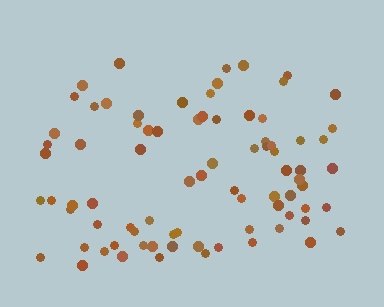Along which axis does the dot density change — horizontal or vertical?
Vertical.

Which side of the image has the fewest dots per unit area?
The top.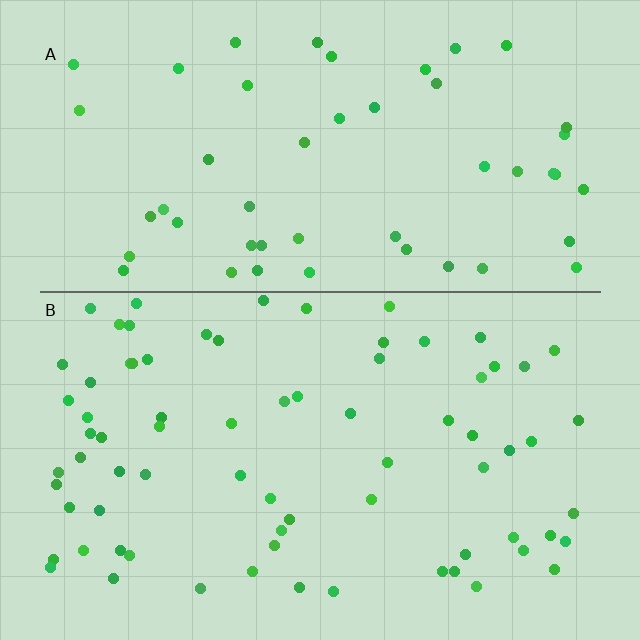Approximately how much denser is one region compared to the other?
Approximately 1.5× — region B over region A.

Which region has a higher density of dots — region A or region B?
B (the bottom).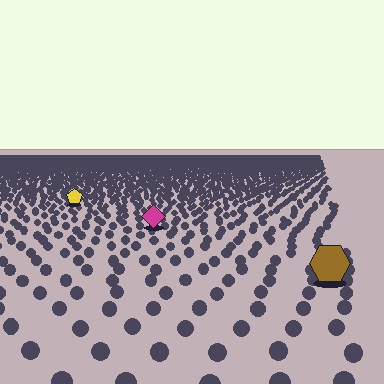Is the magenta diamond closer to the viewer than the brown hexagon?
No. The brown hexagon is closer — you can tell from the texture gradient: the ground texture is coarser near it.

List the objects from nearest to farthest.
From nearest to farthest: the brown hexagon, the magenta diamond, the yellow pentagon.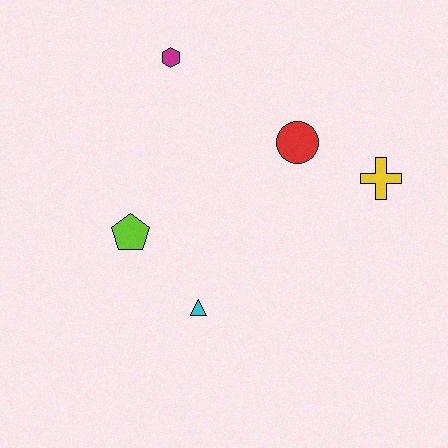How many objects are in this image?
There are 5 objects.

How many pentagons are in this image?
There is 1 pentagon.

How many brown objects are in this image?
There are no brown objects.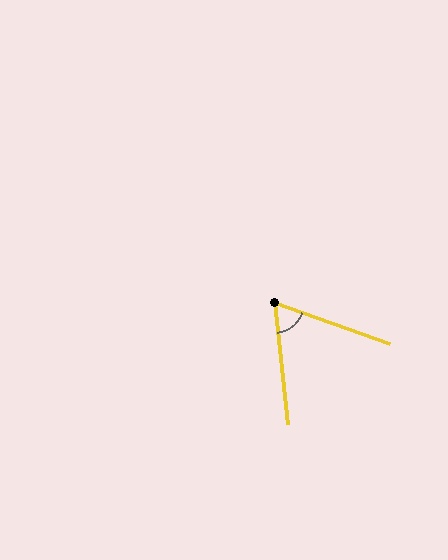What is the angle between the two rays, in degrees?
Approximately 64 degrees.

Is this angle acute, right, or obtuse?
It is acute.